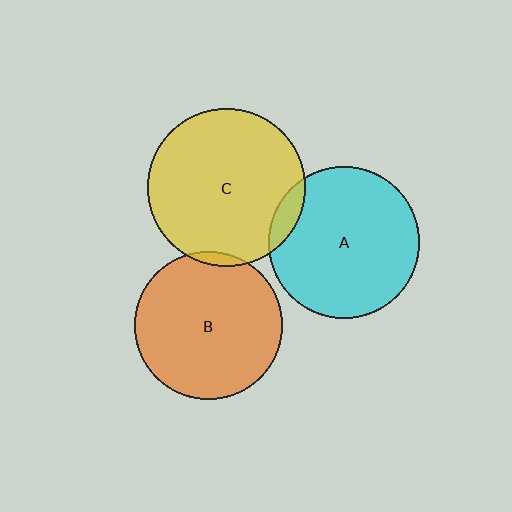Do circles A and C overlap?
Yes.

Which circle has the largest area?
Circle C (yellow).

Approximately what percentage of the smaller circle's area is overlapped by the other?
Approximately 10%.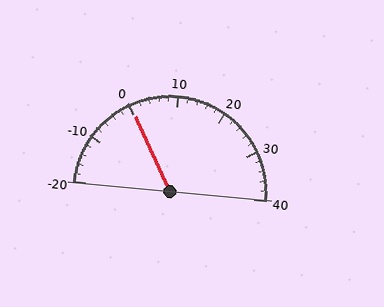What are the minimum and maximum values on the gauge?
The gauge ranges from -20 to 40.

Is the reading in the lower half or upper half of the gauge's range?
The reading is in the lower half of the range (-20 to 40).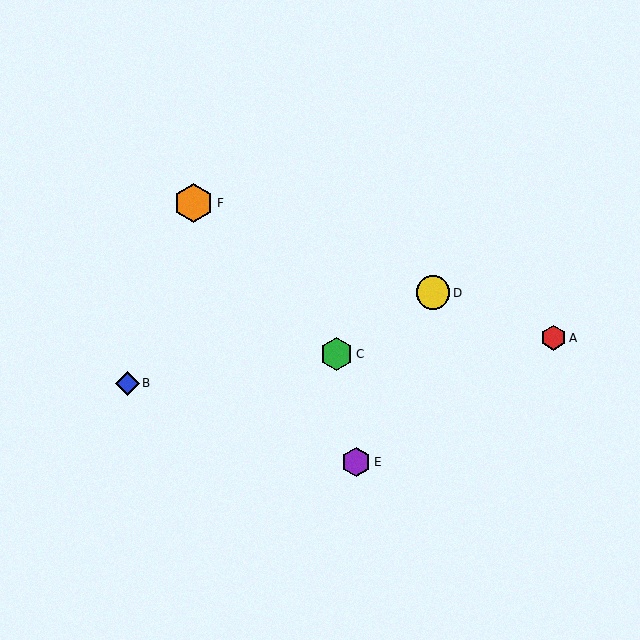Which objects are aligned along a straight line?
Objects A, D, F are aligned along a straight line.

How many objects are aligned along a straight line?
3 objects (A, D, F) are aligned along a straight line.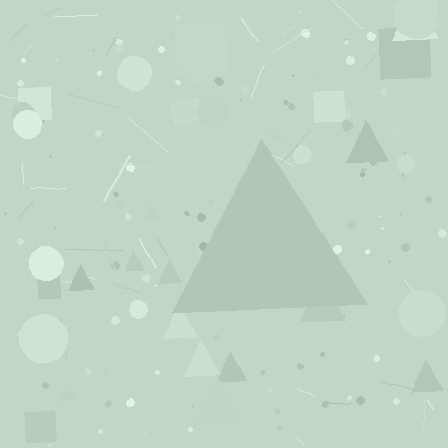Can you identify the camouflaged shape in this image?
The camouflaged shape is a triangle.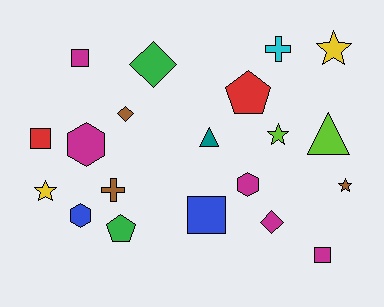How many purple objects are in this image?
There are no purple objects.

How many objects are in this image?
There are 20 objects.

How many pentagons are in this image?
There are 2 pentagons.